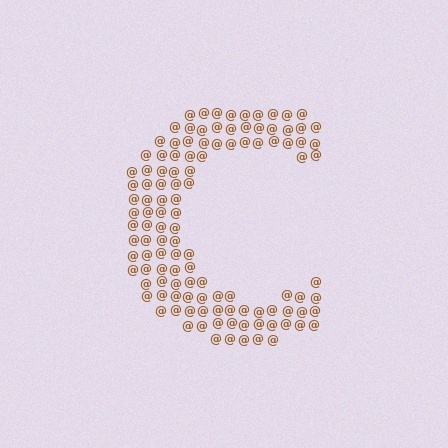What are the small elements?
The small elements are at signs.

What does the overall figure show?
The overall figure shows the letter C.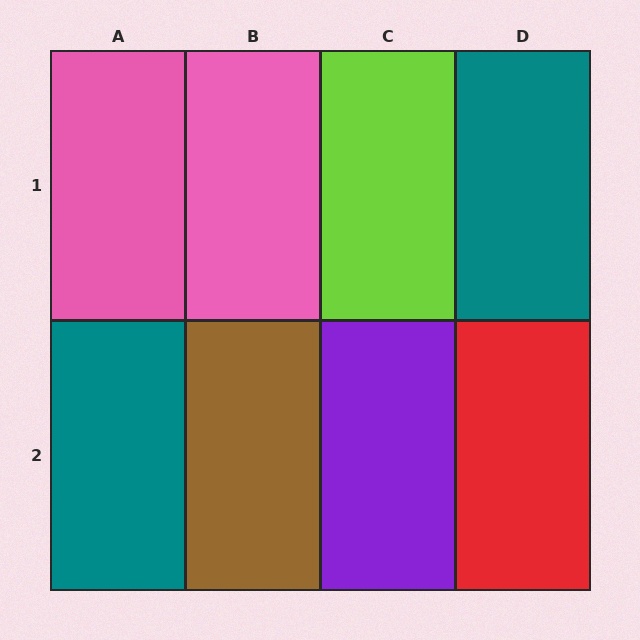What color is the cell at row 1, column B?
Pink.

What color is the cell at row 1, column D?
Teal.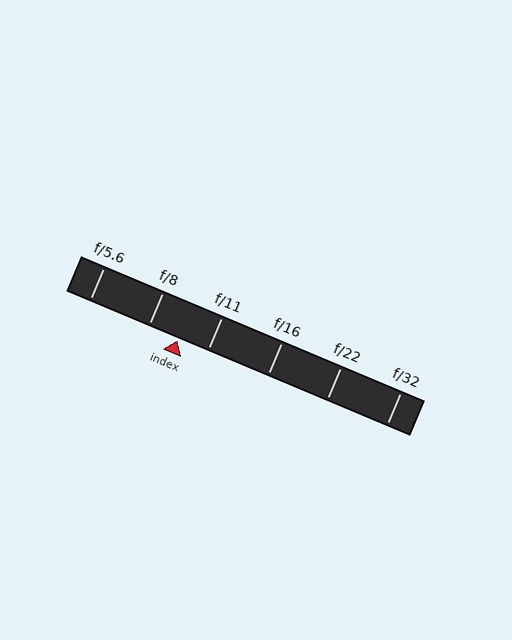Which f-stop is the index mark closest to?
The index mark is closest to f/8.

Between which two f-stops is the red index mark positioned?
The index mark is between f/8 and f/11.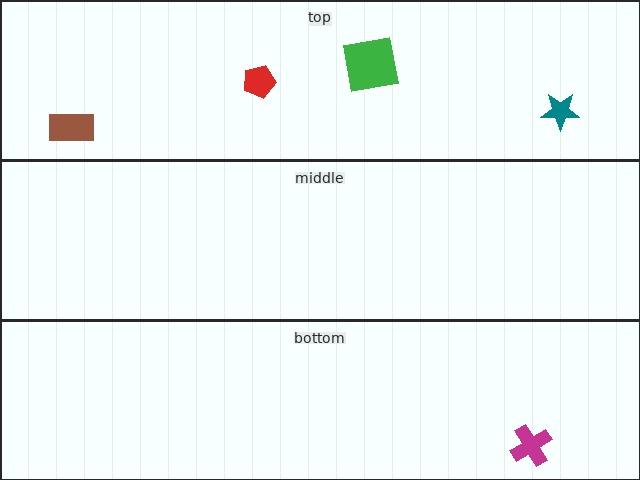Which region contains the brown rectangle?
The top region.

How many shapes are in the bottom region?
1.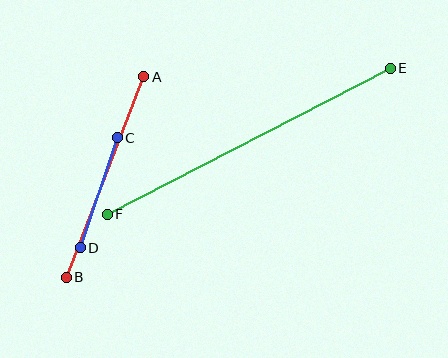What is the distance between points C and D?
The distance is approximately 116 pixels.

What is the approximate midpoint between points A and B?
The midpoint is at approximately (105, 177) pixels.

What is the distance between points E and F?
The distance is approximately 319 pixels.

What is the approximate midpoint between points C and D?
The midpoint is at approximately (99, 193) pixels.